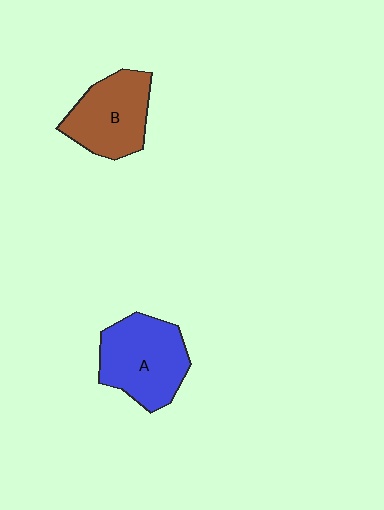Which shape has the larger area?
Shape A (blue).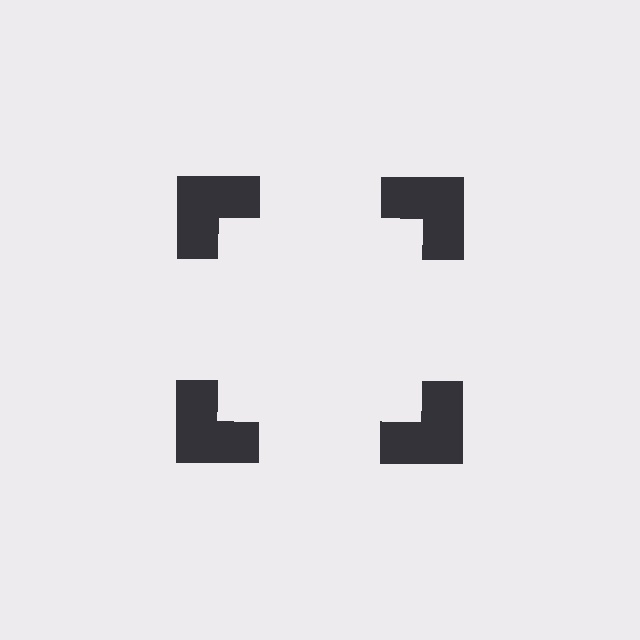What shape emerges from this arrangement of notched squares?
An illusory square — its edges are inferred from the aligned wedge cuts in the notched squares, not physically drawn.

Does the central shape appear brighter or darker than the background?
It typically appears slightly brighter than the background, even though no actual brightness change is drawn.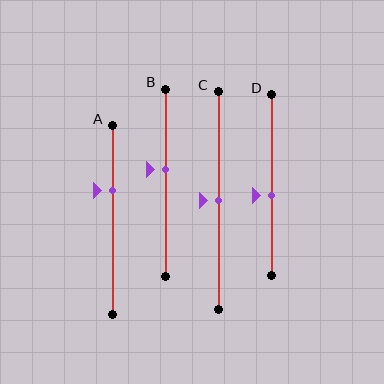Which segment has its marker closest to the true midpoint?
Segment C has its marker closest to the true midpoint.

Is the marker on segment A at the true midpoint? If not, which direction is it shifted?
No, the marker on segment A is shifted upward by about 16% of the segment length.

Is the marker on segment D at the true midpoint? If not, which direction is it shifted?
No, the marker on segment D is shifted downward by about 6% of the segment length.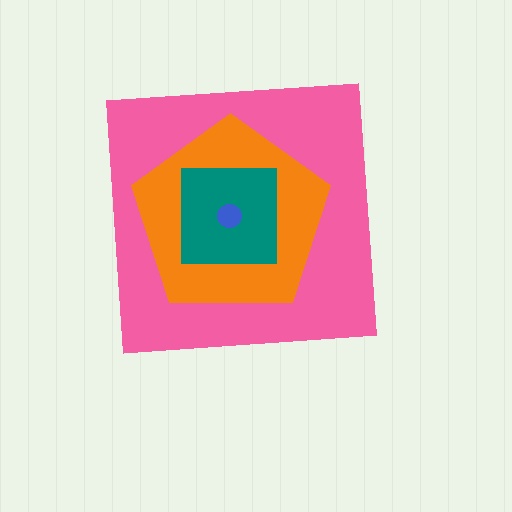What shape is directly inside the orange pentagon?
The teal square.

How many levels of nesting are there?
4.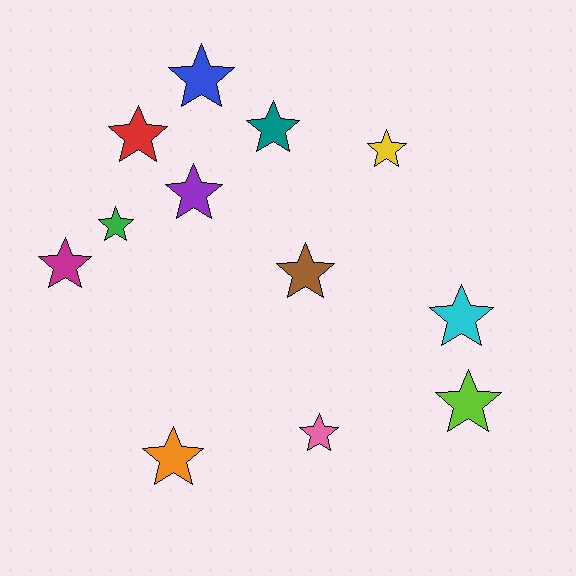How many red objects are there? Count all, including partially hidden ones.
There is 1 red object.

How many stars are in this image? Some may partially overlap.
There are 12 stars.